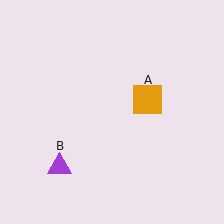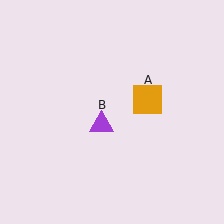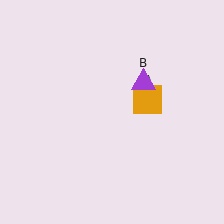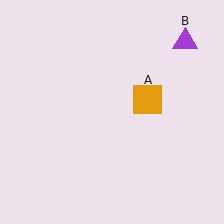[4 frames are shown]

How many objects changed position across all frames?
1 object changed position: purple triangle (object B).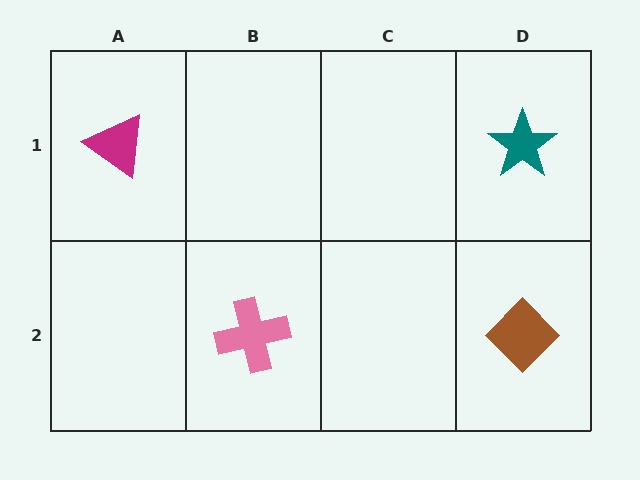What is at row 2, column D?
A brown diamond.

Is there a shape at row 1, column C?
No, that cell is empty.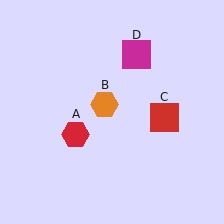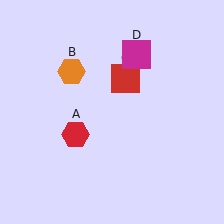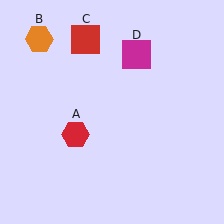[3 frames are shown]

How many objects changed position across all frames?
2 objects changed position: orange hexagon (object B), red square (object C).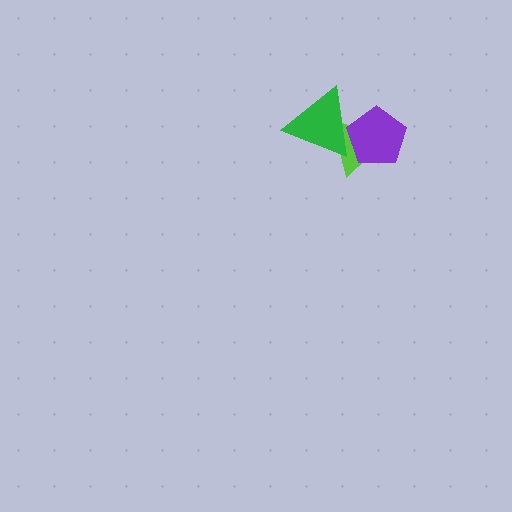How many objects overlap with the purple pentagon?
2 objects overlap with the purple pentagon.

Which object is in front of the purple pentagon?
The green triangle is in front of the purple pentagon.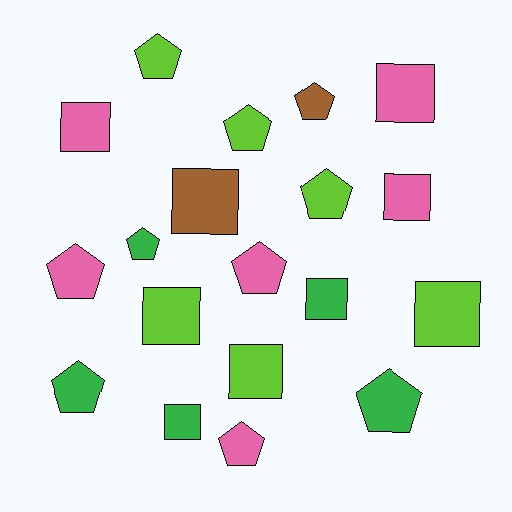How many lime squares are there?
There are 3 lime squares.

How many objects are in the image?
There are 19 objects.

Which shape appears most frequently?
Pentagon, with 10 objects.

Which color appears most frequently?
Pink, with 6 objects.